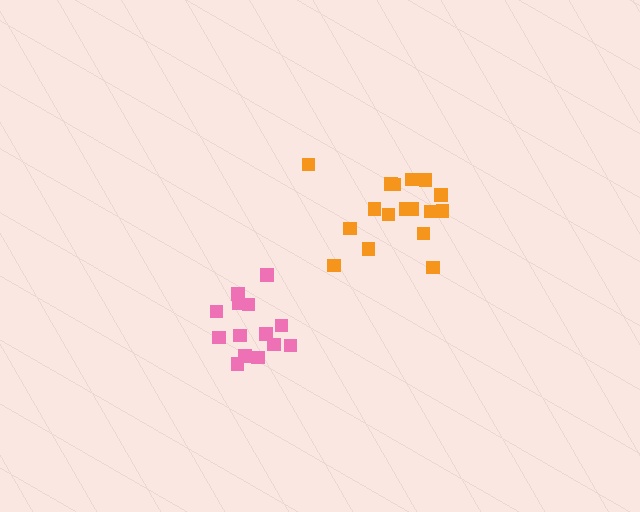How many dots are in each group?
Group 1: 14 dots, Group 2: 17 dots (31 total).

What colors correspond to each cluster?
The clusters are colored: pink, orange.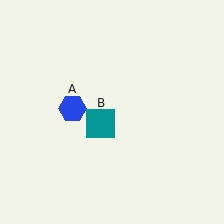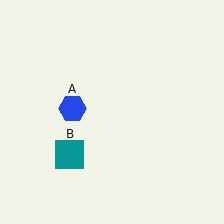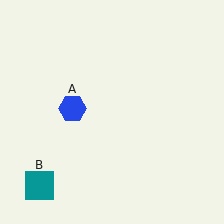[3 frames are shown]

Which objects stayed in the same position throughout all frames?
Blue hexagon (object A) remained stationary.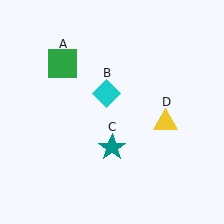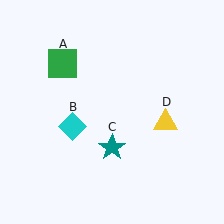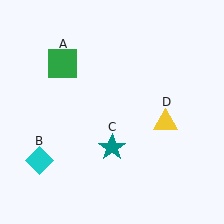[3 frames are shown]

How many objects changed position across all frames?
1 object changed position: cyan diamond (object B).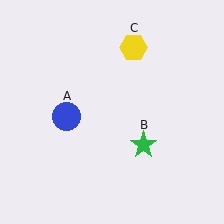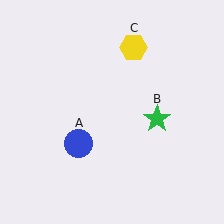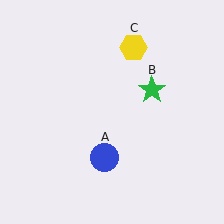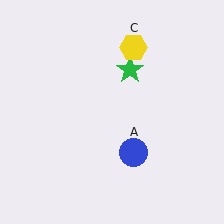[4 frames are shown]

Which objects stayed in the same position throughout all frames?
Yellow hexagon (object C) remained stationary.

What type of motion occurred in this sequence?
The blue circle (object A), green star (object B) rotated counterclockwise around the center of the scene.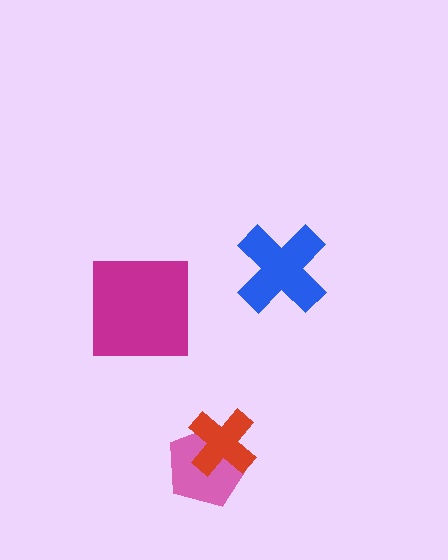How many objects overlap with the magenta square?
0 objects overlap with the magenta square.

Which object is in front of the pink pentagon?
The red cross is in front of the pink pentagon.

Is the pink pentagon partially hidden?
Yes, it is partially covered by another shape.